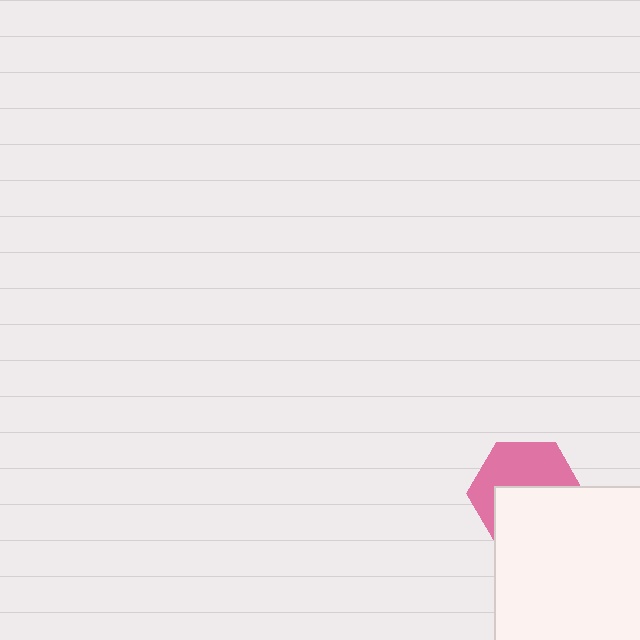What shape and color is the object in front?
The object in front is a white square.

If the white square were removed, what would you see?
You would see the complete pink hexagon.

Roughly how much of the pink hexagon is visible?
About half of it is visible (roughly 49%).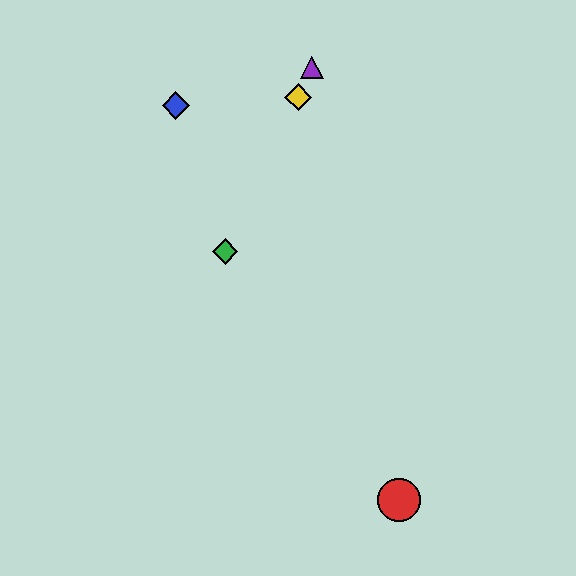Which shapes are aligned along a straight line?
The green diamond, the yellow diamond, the purple triangle are aligned along a straight line.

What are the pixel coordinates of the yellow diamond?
The yellow diamond is at (298, 97).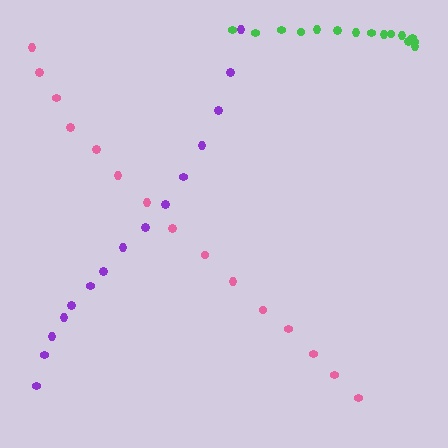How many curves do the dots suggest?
There are 3 distinct paths.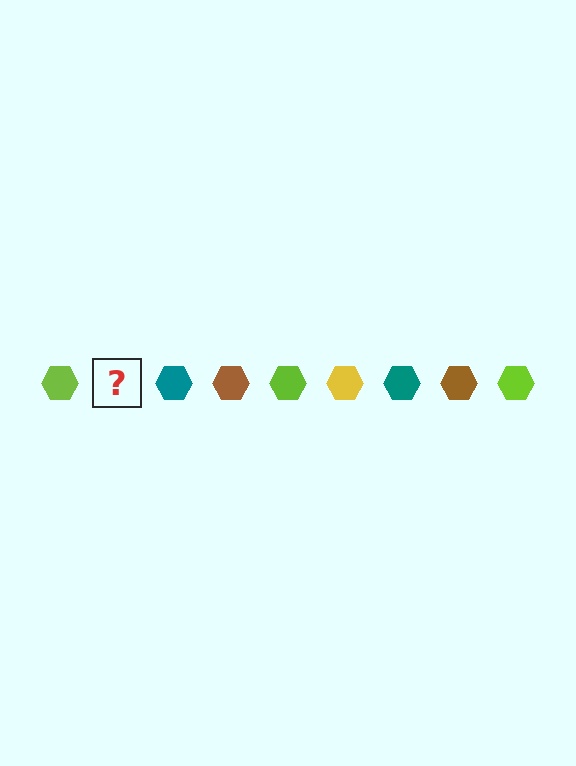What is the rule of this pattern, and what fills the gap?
The rule is that the pattern cycles through lime, yellow, teal, brown hexagons. The gap should be filled with a yellow hexagon.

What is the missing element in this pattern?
The missing element is a yellow hexagon.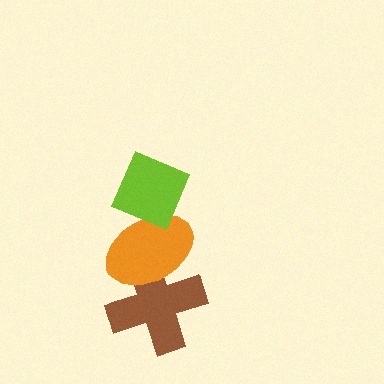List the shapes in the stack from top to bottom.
From top to bottom: the lime diamond, the orange ellipse, the brown cross.